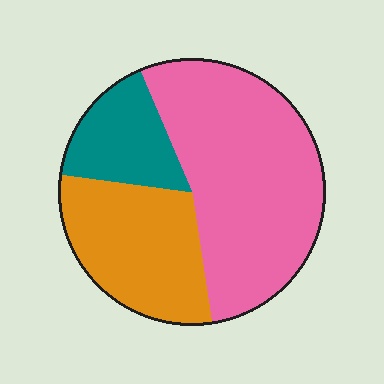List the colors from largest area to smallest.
From largest to smallest: pink, orange, teal.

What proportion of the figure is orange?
Orange covers 30% of the figure.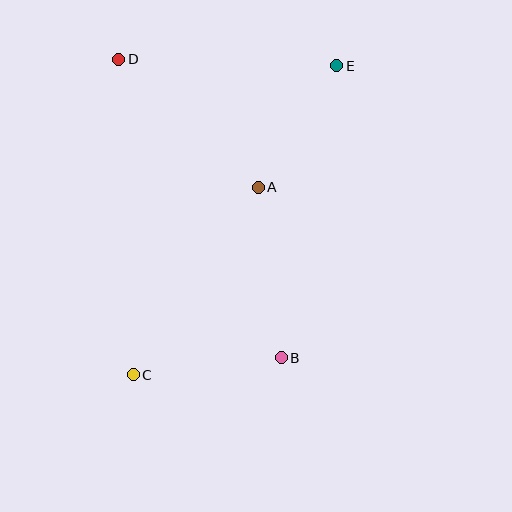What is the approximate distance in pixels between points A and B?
The distance between A and B is approximately 172 pixels.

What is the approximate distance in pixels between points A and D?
The distance between A and D is approximately 189 pixels.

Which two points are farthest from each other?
Points C and E are farthest from each other.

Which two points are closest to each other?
Points A and E are closest to each other.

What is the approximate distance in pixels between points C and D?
The distance between C and D is approximately 316 pixels.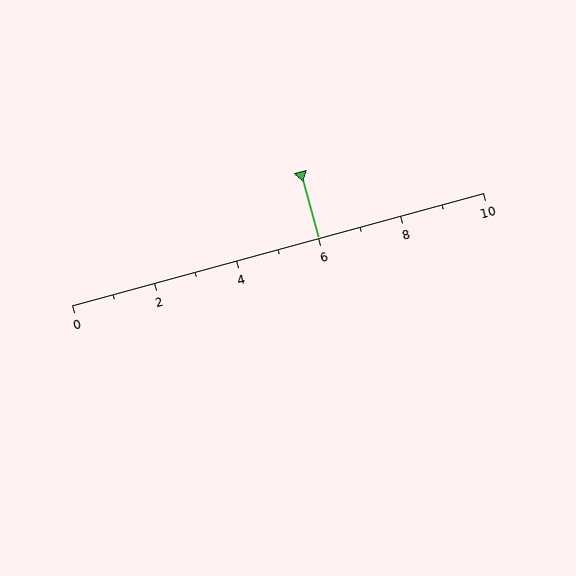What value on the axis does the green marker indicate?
The marker indicates approximately 6.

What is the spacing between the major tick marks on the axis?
The major ticks are spaced 2 apart.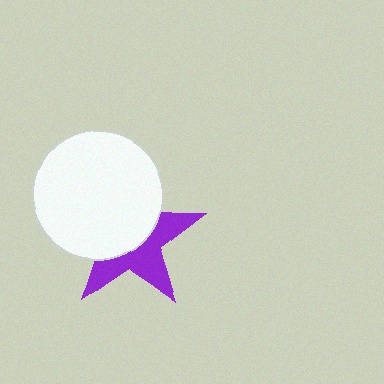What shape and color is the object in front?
The object in front is a white circle.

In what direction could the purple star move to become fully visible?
The purple star could move toward the lower-right. That would shift it out from behind the white circle entirely.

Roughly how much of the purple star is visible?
About half of it is visible (roughly 45%).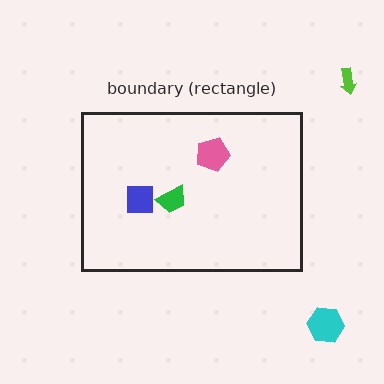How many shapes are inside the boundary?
3 inside, 2 outside.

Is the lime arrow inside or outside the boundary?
Outside.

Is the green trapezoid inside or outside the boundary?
Inside.